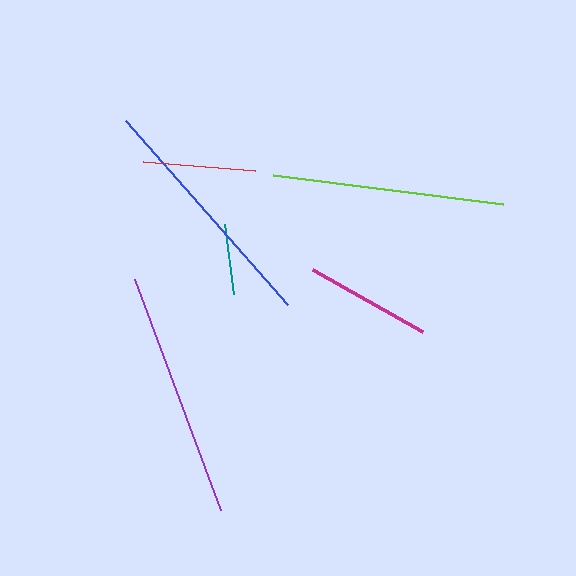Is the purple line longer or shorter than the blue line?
The purple line is longer than the blue line.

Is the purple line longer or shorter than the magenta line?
The purple line is longer than the magenta line.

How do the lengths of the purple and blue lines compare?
The purple and blue lines are approximately the same length.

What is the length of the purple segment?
The purple segment is approximately 247 pixels long.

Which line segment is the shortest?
The teal line is the shortest at approximately 71 pixels.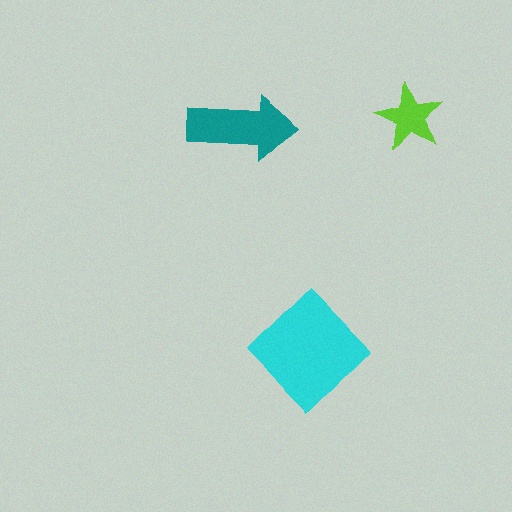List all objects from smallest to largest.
The lime star, the teal arrow, the cyan diamond.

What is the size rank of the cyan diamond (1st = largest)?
1st.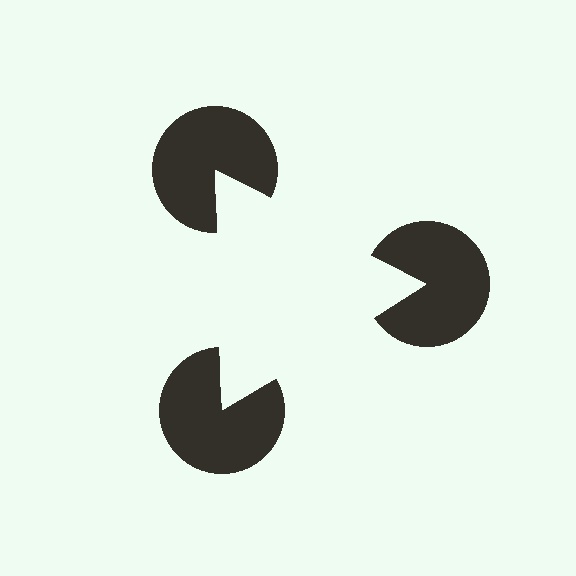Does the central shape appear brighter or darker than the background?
It typically appears slightly brighter than the background, even though no actual brightness change is drawn.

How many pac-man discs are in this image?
There are 3 — one at each vertex of the illusory triangle.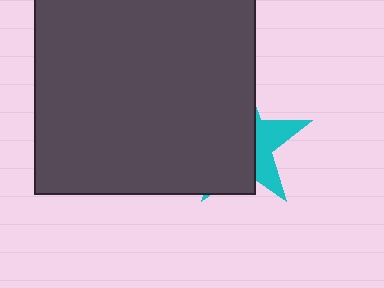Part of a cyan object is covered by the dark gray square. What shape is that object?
It is a star.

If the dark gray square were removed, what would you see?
You would see the complete cyan star.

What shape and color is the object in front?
The object in front is a dark gray square.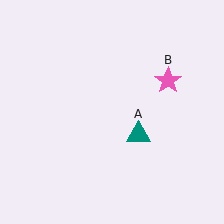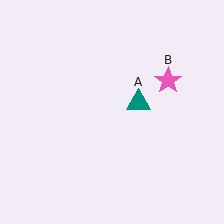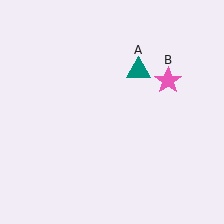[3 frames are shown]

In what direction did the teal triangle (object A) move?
The teal triangle (object A) moved up.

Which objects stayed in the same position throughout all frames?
Pink star (object B) remained stationary.